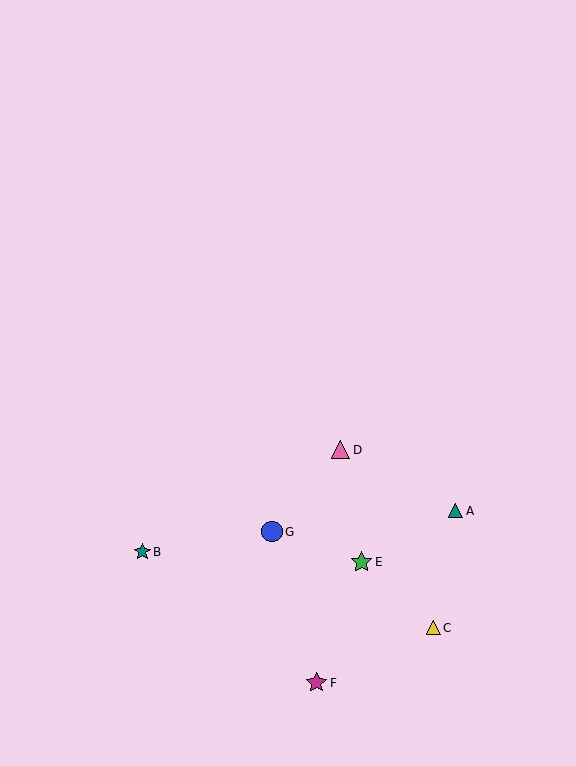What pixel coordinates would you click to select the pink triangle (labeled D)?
Click at (340, 450) to select the pink triangle D.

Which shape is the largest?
The green star (labeled E) is the largest.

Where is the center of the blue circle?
The center of the blue circle is at (272, 532).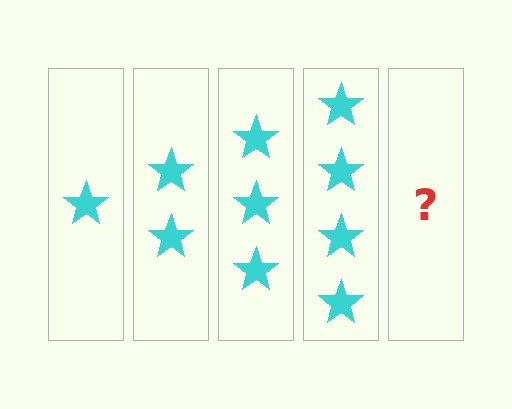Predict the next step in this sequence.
The next step is 5 stars.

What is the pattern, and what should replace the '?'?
The pattern is that each step adds one more star. The '?' should be 5 stars.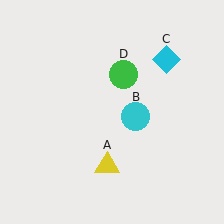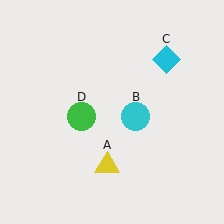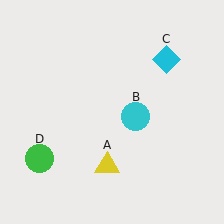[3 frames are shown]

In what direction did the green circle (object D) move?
The green circle (object D) moved down and to the left.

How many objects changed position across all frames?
1 object changed position: green circle (object D).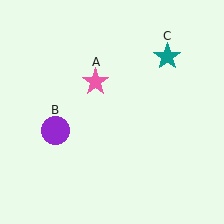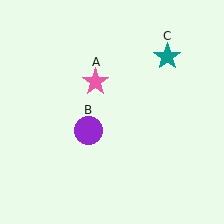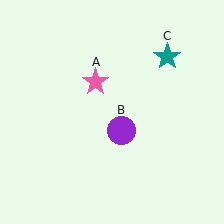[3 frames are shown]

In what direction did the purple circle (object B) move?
The purple circle (object B) moved right.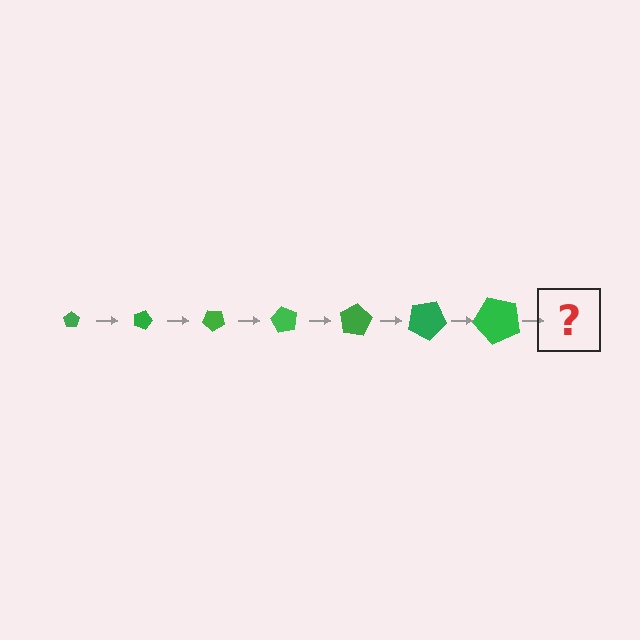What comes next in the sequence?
The next element should be a pentagon, larger than the previous one and rotated 140 degrees from the start.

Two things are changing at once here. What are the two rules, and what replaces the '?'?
The two rules are that the pentagon grows larger each step and it rotates 20 degrees each step. The '?' should be a pentagon, larger than the previous one and rotated 140 degrees from the start.